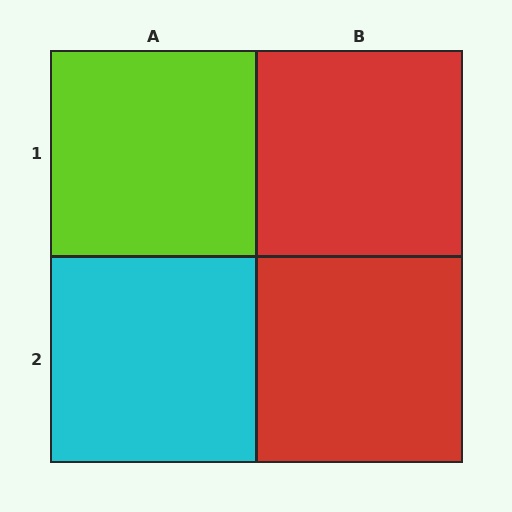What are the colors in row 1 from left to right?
Lime, red.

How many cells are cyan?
1 cell is cyan.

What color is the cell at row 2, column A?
Cyan.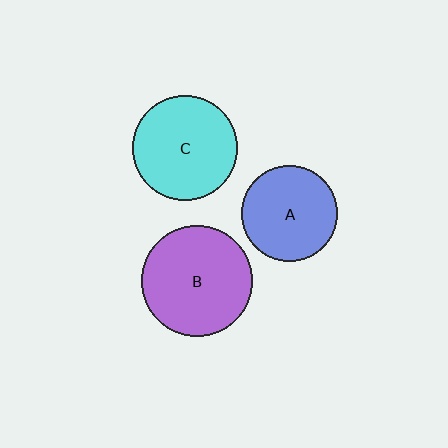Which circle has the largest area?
Circle B (purple).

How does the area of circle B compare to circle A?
Approximately 1.3 times.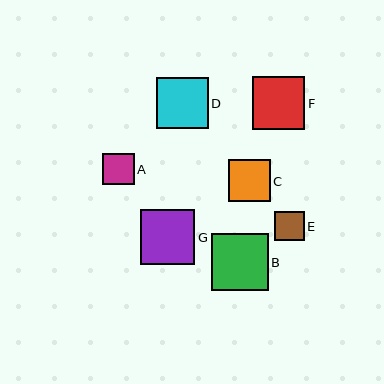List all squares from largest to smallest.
From largest to smallest: B, G, F, D, C, A, E.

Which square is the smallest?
Square E is the smallest with a size of approximately 30 pixels.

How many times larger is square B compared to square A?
Square B is approximately 1.8 times the size of square A.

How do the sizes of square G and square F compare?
Square G and square F are approximately the same size.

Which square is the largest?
Square B is the largest with a size of approximately 56 pixels.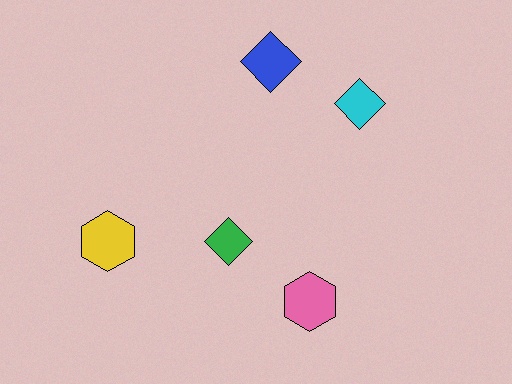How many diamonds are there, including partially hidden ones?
There are 3 diamonds.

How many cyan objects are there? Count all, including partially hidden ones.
There is 1 cyan object.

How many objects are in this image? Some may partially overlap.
There are 5 objects.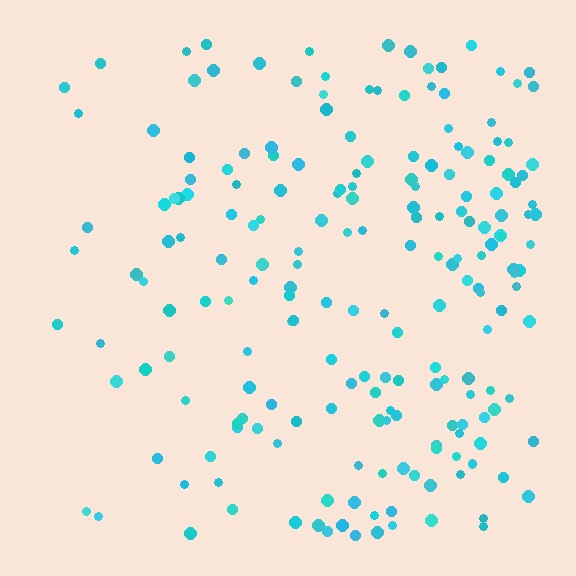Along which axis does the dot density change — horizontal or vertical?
Horizontal.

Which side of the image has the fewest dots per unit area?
The left.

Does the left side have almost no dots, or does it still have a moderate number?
Still a moderate number, just noticeably fewer than the right.